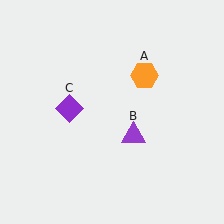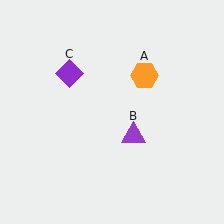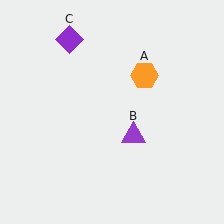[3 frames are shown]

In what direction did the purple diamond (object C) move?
The purple diamond (object C) moved up.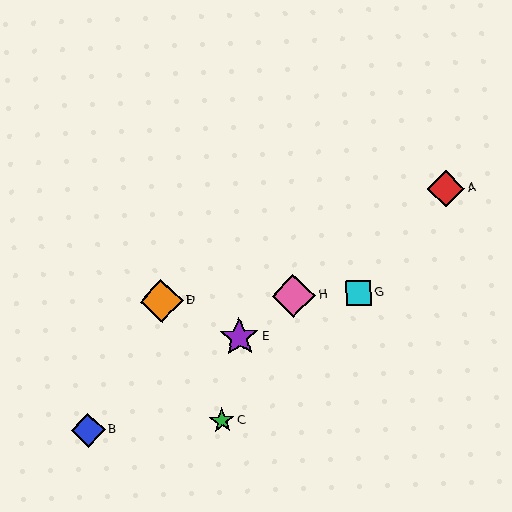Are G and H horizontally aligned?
Yes, both are at y≈293.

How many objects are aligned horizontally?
4 objects (D, F, G, H) are aligned horizontally.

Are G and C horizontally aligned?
No, G is at y≈293 and C is at y≈421.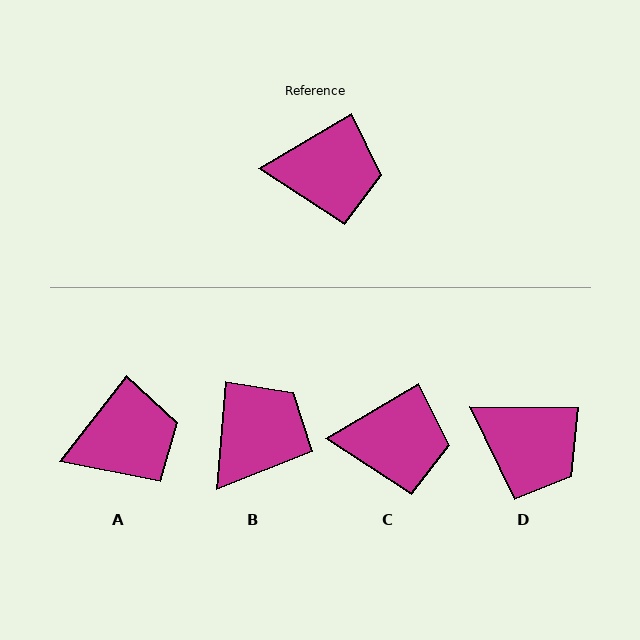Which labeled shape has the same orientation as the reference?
C.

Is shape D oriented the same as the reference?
No, it is off by about 31 degrees.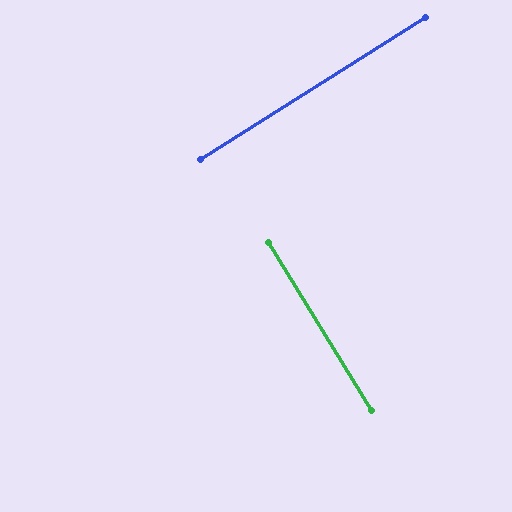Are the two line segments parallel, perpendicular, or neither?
Perpendicular — they meet at approximately 89°.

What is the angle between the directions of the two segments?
Approximately 89 degrees.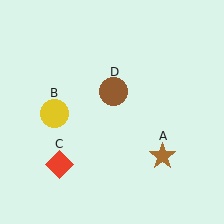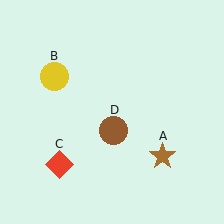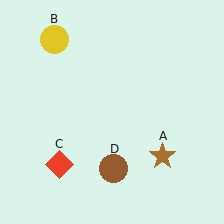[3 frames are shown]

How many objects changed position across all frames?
2 objects changed position: yellow circle (object B), brown circle (object D).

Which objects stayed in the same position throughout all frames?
Brown star (object A) and red diamond (object C) remained stationary.